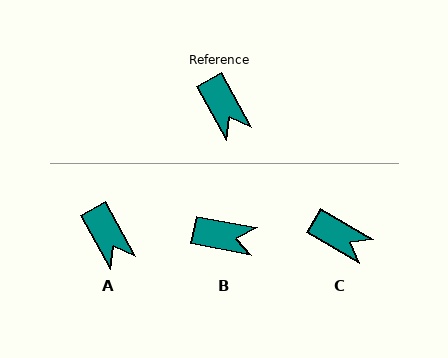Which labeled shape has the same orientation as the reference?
A.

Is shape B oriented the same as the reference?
No, it is off by about 50 degrees.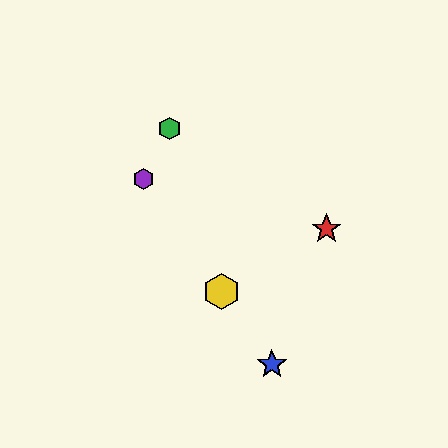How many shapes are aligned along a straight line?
3 shapes (the blue star, the yellow hexagon, the purple hexagon) are aligned along a straight line.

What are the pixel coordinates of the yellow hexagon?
The yellow hexagon is at (222, 292).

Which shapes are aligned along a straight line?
The blue star, the yellow hexagon, the purple hexagon are aligned along a straight line.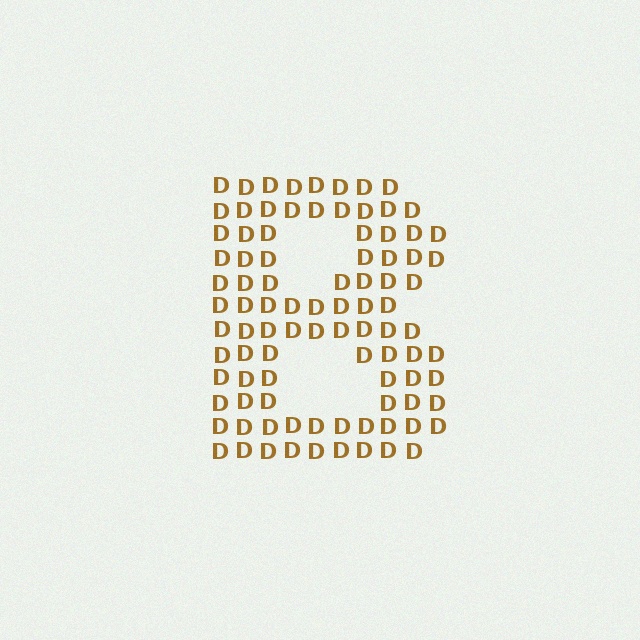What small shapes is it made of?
It is made of small letter D's.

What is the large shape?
The large shape is the letter B.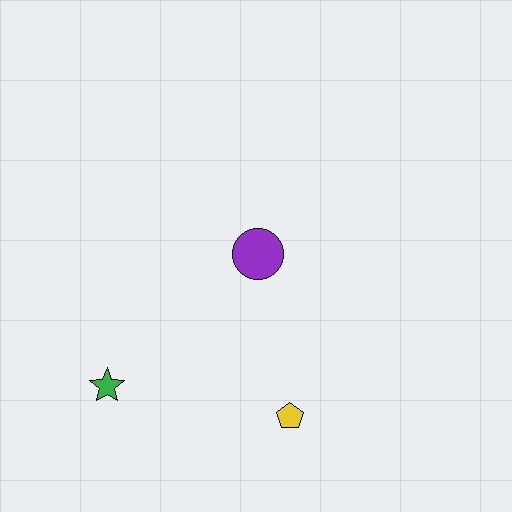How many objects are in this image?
There are 3 objects.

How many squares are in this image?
There are no squares.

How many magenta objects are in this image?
There are no magenta objects.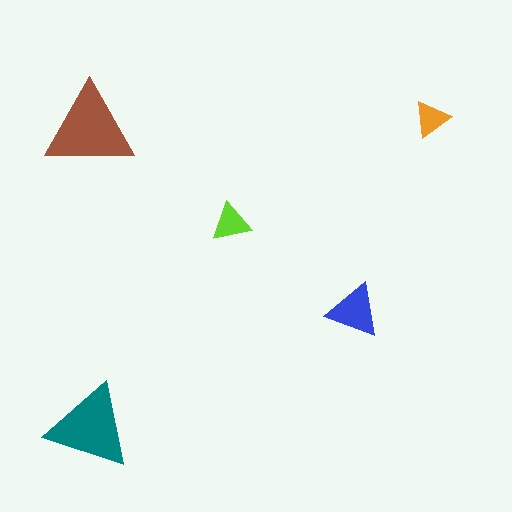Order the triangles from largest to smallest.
the brown one, the teal one, the blue one, the lime one, the orange one.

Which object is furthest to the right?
The orange triangle is rightmost.